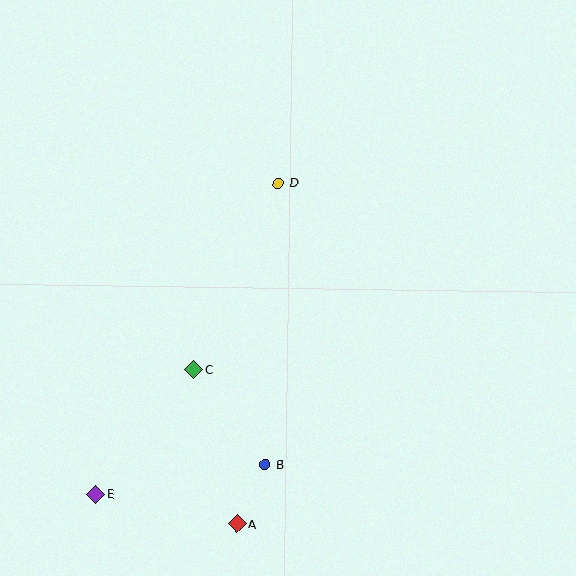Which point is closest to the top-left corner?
Point D is closest to the top-left corner.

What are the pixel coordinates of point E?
Point E is at (96, 495).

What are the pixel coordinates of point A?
Point A is at (237, 524).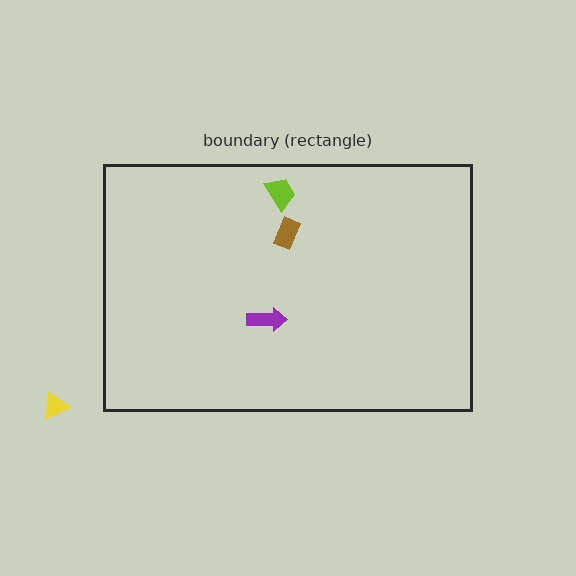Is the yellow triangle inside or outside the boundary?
Outside.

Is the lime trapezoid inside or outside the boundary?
Inside.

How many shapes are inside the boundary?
3 inside, 1 outside.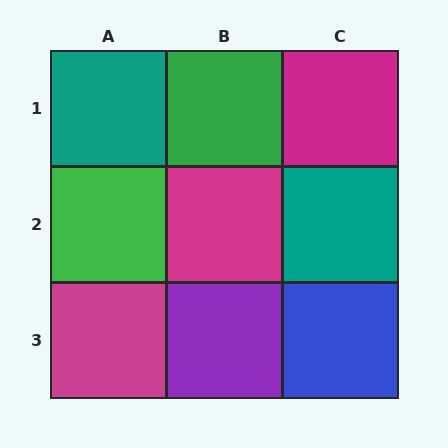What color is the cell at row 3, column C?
Blue.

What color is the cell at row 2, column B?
Magenta.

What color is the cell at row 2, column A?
Green.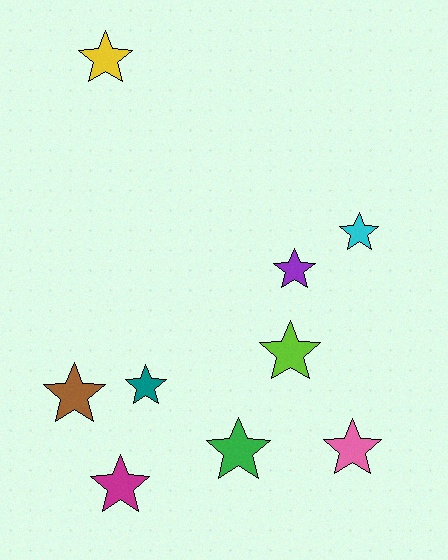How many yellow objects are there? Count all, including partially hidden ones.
There is 1 yellow object.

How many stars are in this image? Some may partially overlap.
There are 9 stars.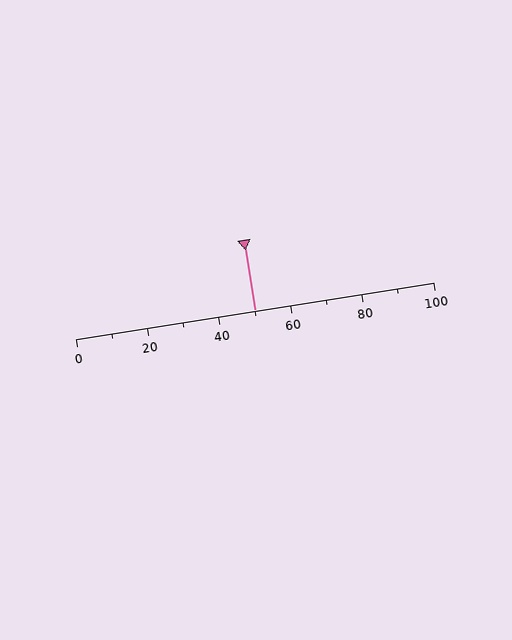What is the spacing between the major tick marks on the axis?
The major ticks are spaced 20 apart.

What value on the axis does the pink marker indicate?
The marker indicates approximately 50.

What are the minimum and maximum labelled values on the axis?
The axis runs from 0 to 100.